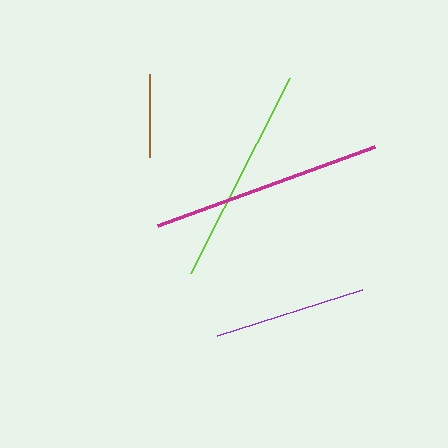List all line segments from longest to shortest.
From longest to shortest: magenta, lime, purple, brown.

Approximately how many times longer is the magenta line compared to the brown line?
The magenta line is approximately 2.8 times the length of the brown line.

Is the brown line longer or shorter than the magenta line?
The magenta line is longer than the brown line.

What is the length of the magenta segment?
The magenta segment is approximately 231 pixels long.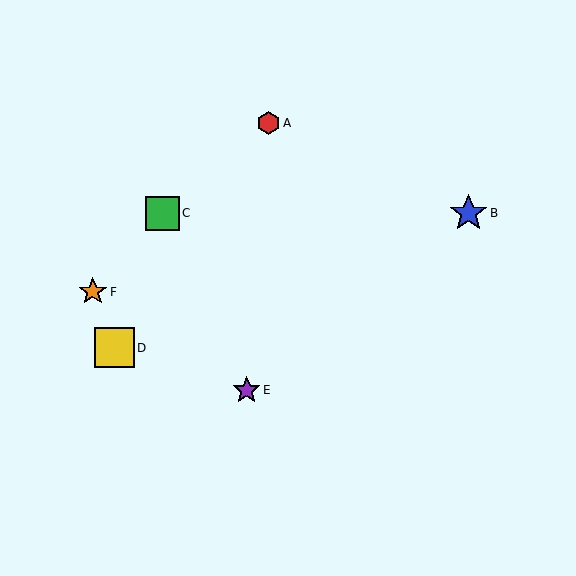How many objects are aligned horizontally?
2 objects (B, C) are aligned horizontally.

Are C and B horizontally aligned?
Yes, both are at y≈213.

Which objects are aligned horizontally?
Objects B, C are aligned horizontally.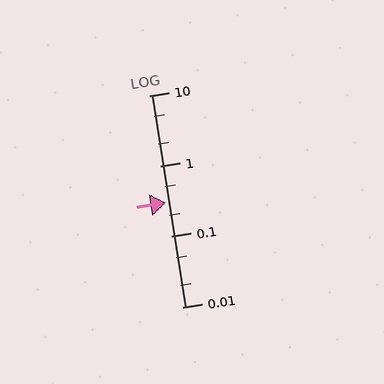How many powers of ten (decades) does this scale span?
The scale spans 3 decades, from 0.01 to 10.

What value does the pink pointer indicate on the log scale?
The pointer indicates approximately 0.3.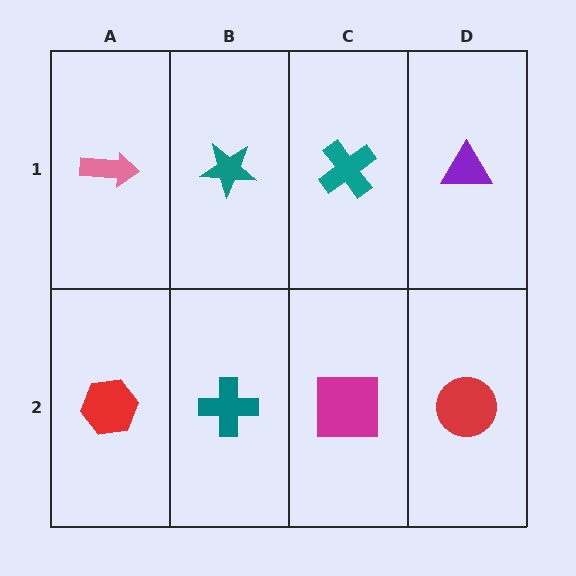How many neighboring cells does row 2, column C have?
3.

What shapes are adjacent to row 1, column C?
A magenta square (row 2, column C), a teal star (row 1, column B), a purple triangle (row 1, column D).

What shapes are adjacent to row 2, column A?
A pink arrow (row 1, column A), a teal cross (row 2, column B).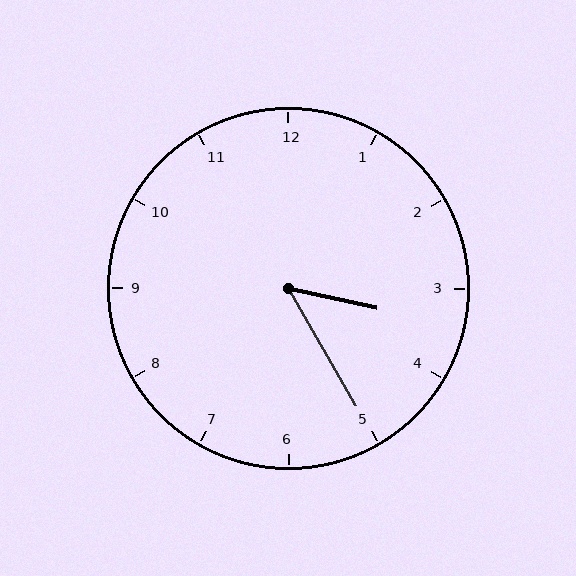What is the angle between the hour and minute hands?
Approximately 48 degrees.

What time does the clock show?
3:25.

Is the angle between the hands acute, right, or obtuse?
It is acute.